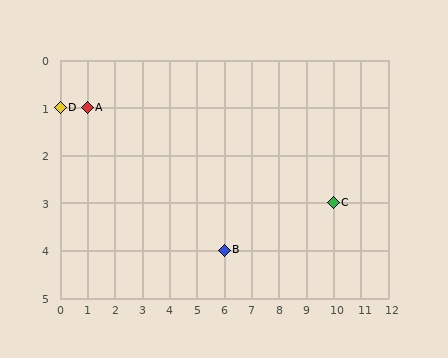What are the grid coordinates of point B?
Point B is at grid coordinates (6, 4).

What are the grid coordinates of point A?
Point A is at grid coordinates (1, 1).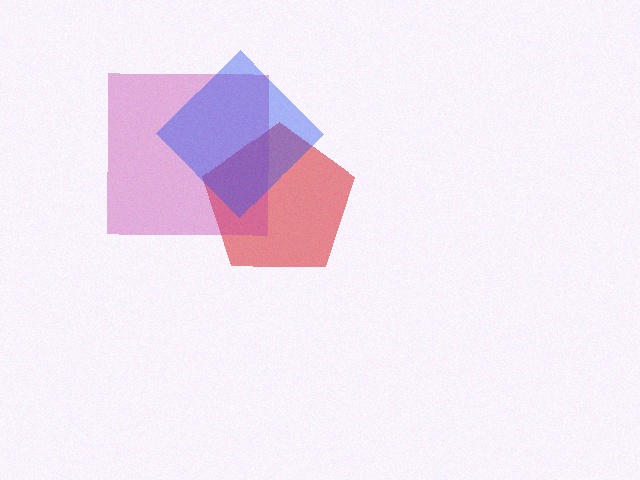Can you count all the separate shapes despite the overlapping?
Yes, there are 3 separate shapes.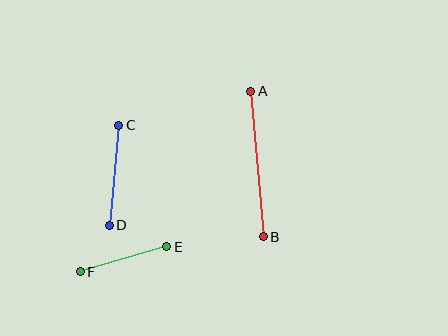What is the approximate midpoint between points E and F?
The midpoint is at approximately (124, 259) pixels.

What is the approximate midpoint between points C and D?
The midpoint is at approximately (114, 175) pixels.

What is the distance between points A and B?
The distance is approximately 146 pixels.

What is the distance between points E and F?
The distance is approximately 91 pixels.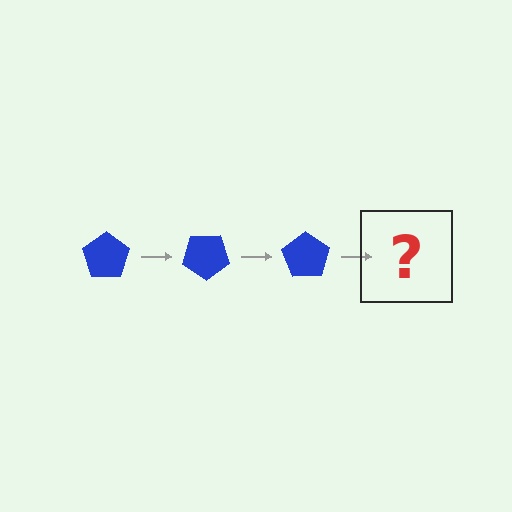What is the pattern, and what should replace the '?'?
The pattern is that the pentagon rotates 35 degrees each step. The '?' should be a blue pentagon rotated 105 degrees.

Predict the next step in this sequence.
The next step is a blue pentagon rotated 105 degrees.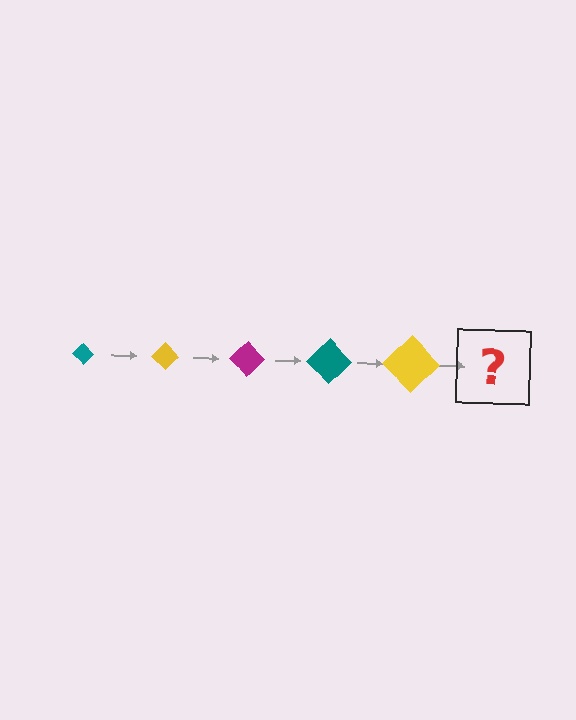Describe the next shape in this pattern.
It should be a magenta diamond, larger than the previous one.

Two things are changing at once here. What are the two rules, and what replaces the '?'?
The two rules are that the diamond grows larger each step and the color cycles through teal, yellow, and magenta. The '?' should be a magenta diamond, larger than the previous one.